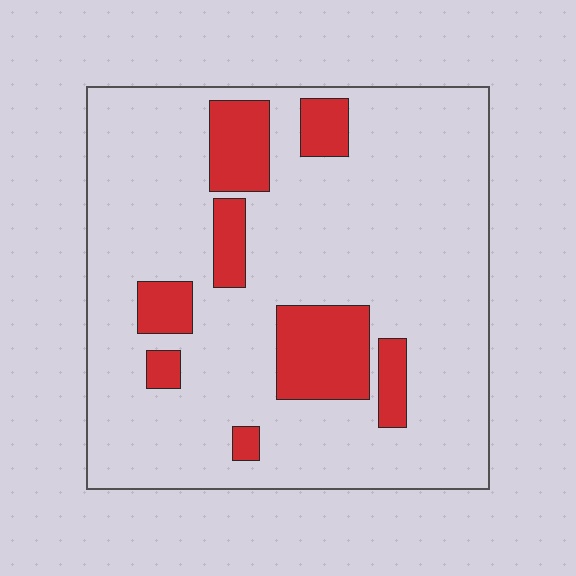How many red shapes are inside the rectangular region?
8.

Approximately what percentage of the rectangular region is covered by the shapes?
Approximately 15%.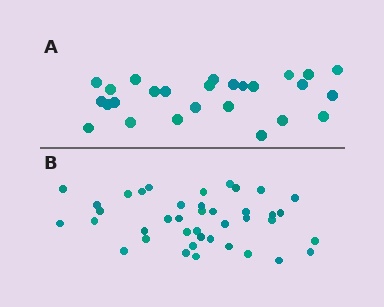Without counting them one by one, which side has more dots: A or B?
Region B (the bottom region) has more dots.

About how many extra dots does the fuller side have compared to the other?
Region B has approximately 15 more dots than region A.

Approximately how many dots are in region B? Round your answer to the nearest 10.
About 40 dots.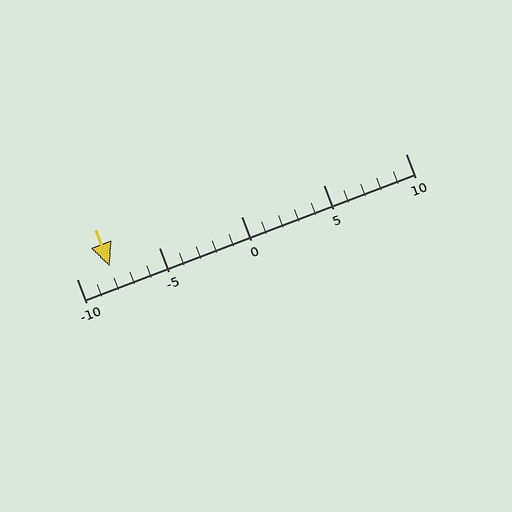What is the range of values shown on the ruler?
The ruler shows values from -10 to 10.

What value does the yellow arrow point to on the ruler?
The yellow arrow points to approximately -8.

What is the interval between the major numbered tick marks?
The major tick marks are spaced 5 units apart.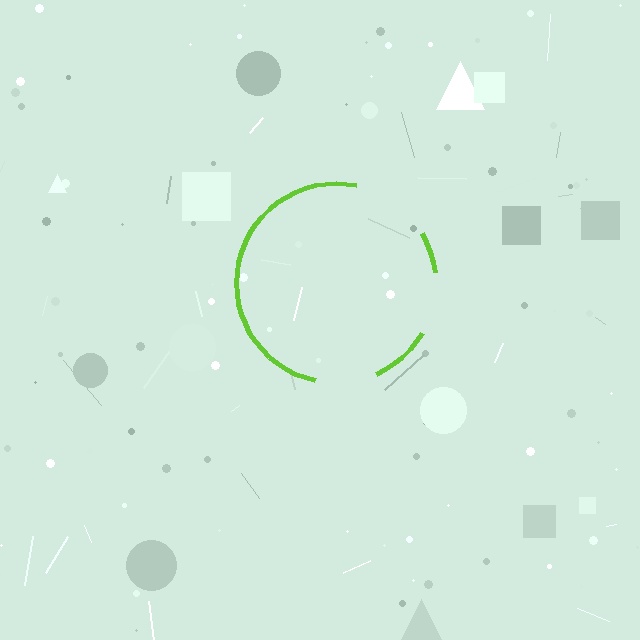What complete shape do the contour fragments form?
The contour fragments form a circle.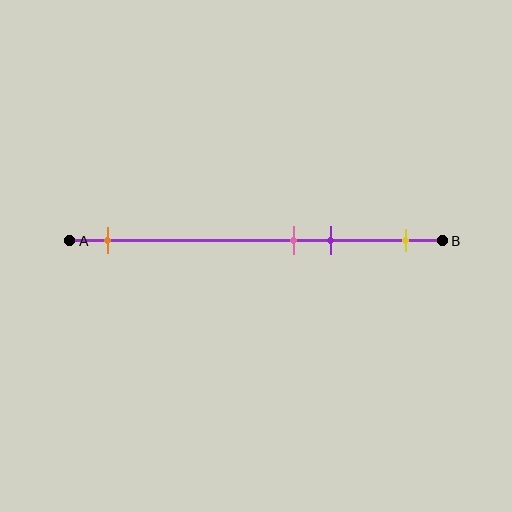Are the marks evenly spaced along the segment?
No, the marks are not evenly spaced.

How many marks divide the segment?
There are 4 marks dividing the segment.